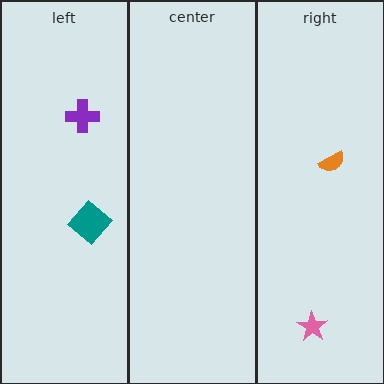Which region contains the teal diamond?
The left region.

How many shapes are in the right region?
2.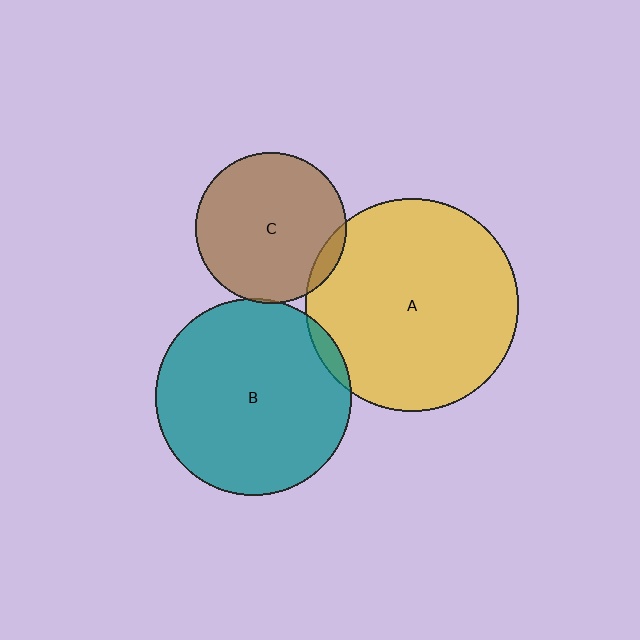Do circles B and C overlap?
Yes.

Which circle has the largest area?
Circle A (yellow).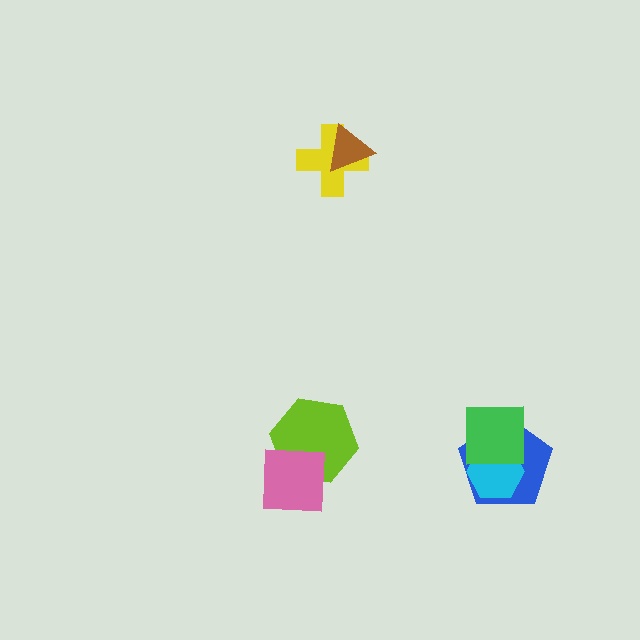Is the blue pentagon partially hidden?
Yes, it is partially covered by another shape.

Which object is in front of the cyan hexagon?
The green square is in front of the cyan hexagon.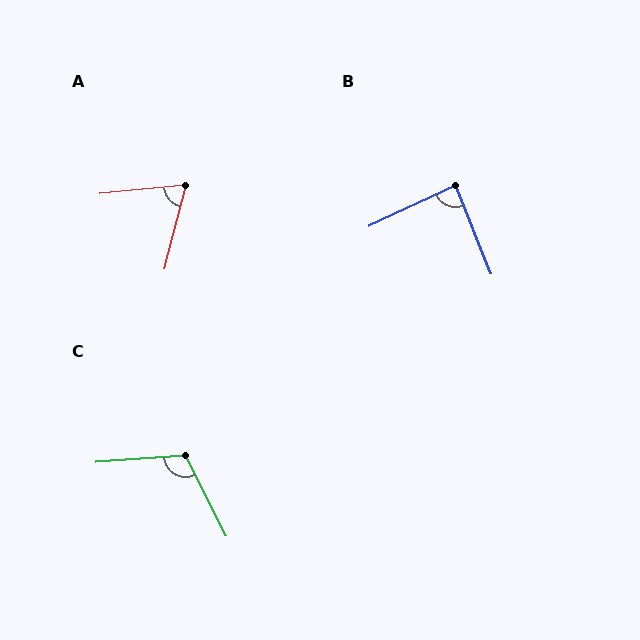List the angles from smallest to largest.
A (70°), B (87°), C (113°).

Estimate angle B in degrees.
Approximately 87 degrees.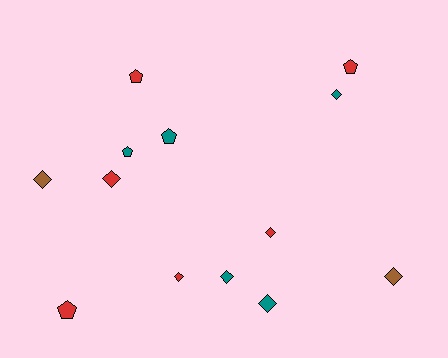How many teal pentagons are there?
There are 2 teal pentagons.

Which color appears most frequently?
Red, with 6 objects.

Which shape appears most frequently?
Diamond, with 8 objects.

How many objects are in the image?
There are 13 objects.